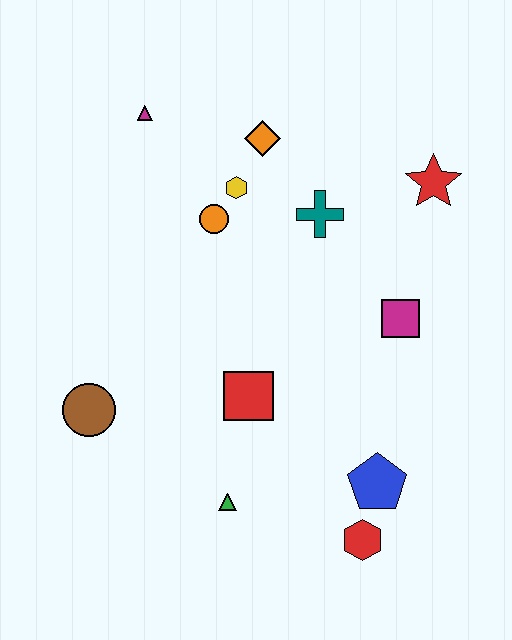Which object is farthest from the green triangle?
The magenta triangle is farthest from the green triangle.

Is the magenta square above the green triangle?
Yes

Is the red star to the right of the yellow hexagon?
Yes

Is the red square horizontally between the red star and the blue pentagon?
No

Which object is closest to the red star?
The teal cross is closest to the red star.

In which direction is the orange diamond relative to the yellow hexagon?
The orange diamond is above the yellow hexagon.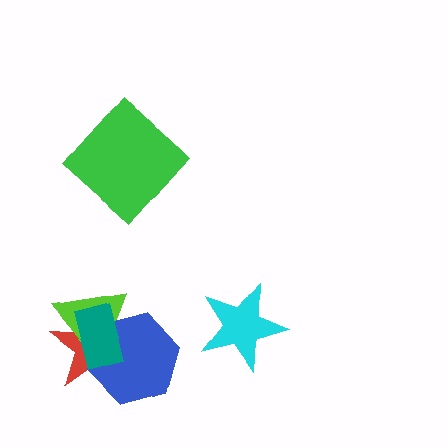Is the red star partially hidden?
Yes, it is partially covered by another shape.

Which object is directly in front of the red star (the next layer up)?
The lime triangle is directly in front of the red star.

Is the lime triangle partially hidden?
Yes, it is partially covered by another shape.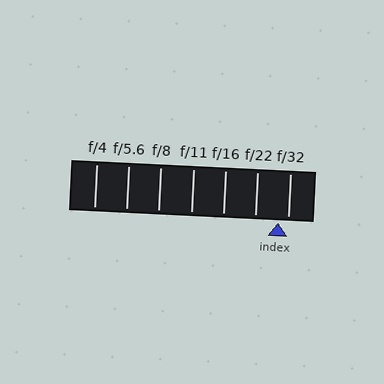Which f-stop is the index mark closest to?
The index mark is closest to f/32.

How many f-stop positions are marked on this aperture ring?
There are 7 f-stop positions marked.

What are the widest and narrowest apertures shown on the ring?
The widest aperture shown is f/4 and the narrowest is f/32.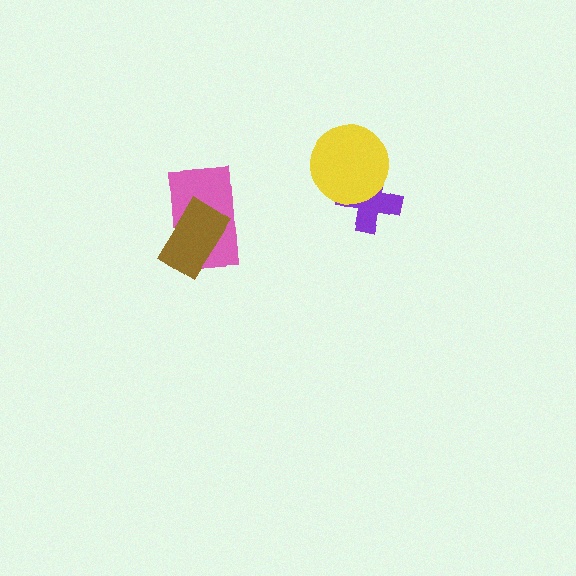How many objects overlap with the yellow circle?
1 object overlaps with the yellow circle.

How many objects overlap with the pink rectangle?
1 object overlaps with the pink rectangle.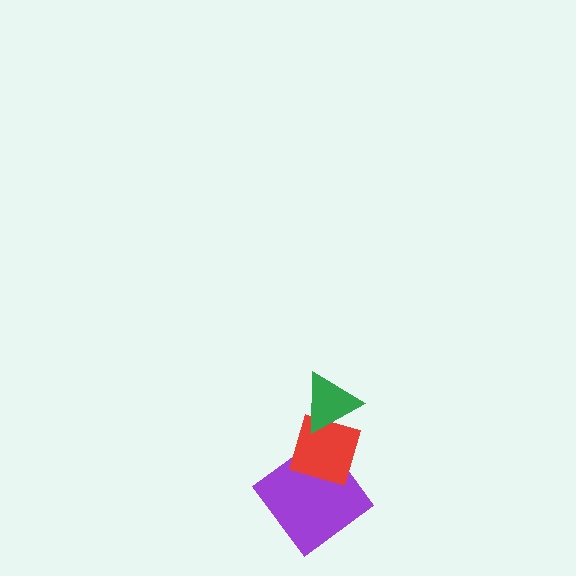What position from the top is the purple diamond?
The purple diamond is 3rd from the top.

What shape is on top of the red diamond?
The green triangle is on top of the red diamond.